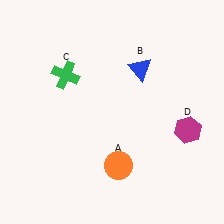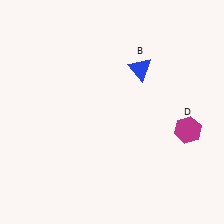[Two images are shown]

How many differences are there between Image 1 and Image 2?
There are 2 differences between the two images.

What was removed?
The green cross (C), the orange circle (A) were removed in Image 2.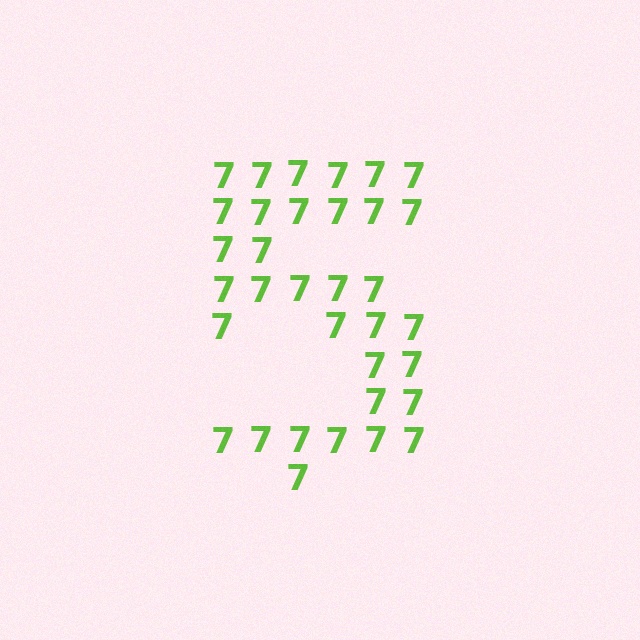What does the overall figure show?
The overall figure shows the digit 5.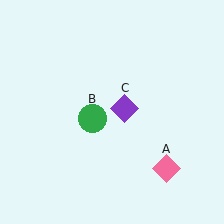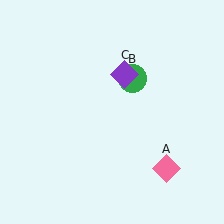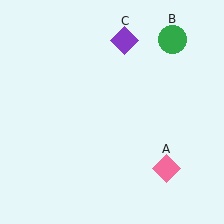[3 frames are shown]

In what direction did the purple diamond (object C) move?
The purple diamond (object C) moved up.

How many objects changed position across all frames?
2 objects changed position: green circle (object B), purple diamond (object C).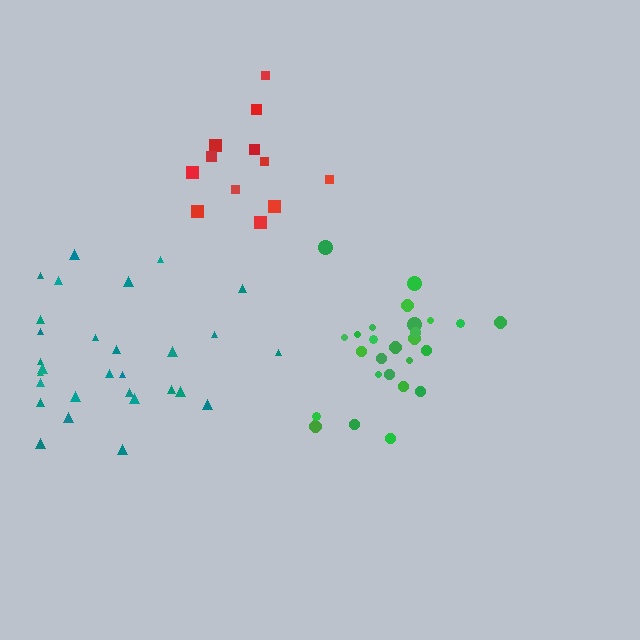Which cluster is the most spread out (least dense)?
Red.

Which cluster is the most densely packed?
Teal.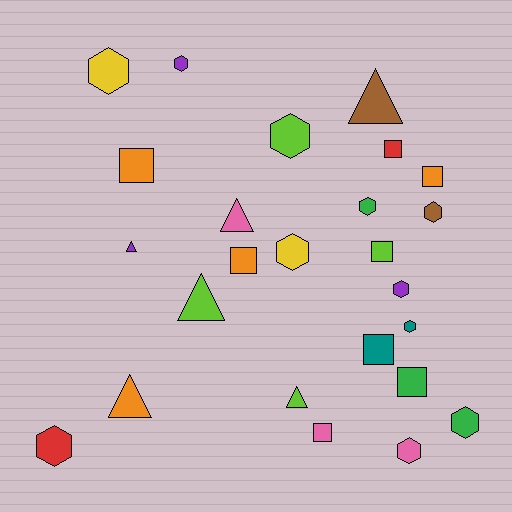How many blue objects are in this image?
There are no blue objects.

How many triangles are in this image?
There are 6 triangles.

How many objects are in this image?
There are 25 objects.